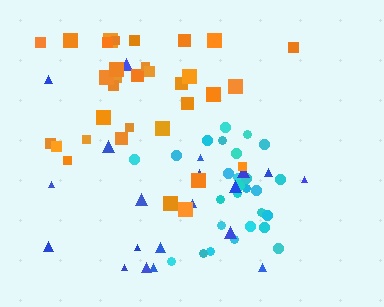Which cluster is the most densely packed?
Cyan.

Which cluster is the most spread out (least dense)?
Blue.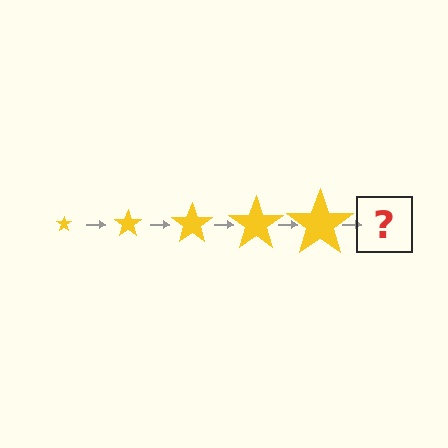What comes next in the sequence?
The next element should be a yellow star, larger than the previous one.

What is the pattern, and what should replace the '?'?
The pattern is that the star gets progressively larger each step. The '?' should be a yellow star, larger than the previous one.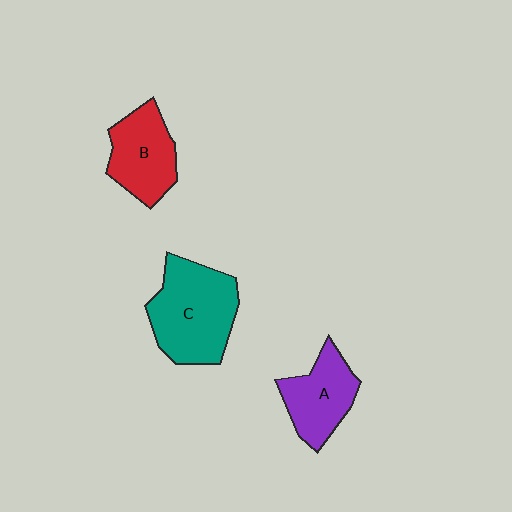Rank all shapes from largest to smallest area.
From largest to smallest: C (teal), B (red), A (purple).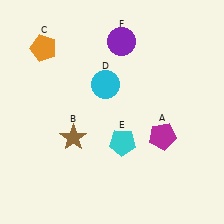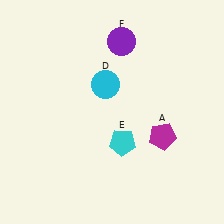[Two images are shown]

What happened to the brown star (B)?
The brown star (B) was removed in Image 2. It was in the bottom-left area of Image 1.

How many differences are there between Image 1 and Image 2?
There are 2 differences between the two images.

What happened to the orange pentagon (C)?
The orange pentagon (C) was removed in Image 2. It was in the top-left area of Image 1.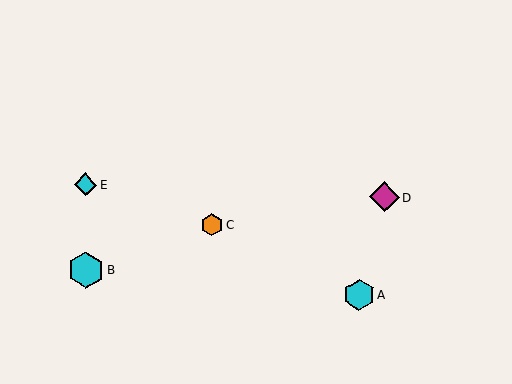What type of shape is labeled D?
Shape D is a magenta diamond.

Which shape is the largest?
The cyan hexagon (labeled B) is the largest.